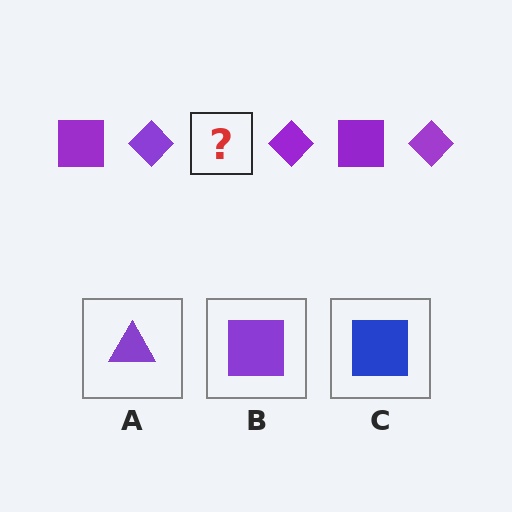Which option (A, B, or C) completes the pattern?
B.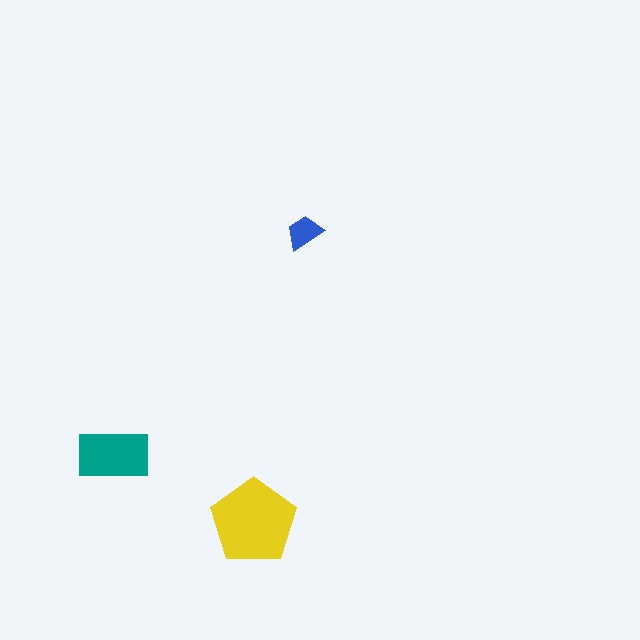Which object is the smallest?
The blue trapezoid.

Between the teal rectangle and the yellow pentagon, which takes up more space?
The yellow pentagon.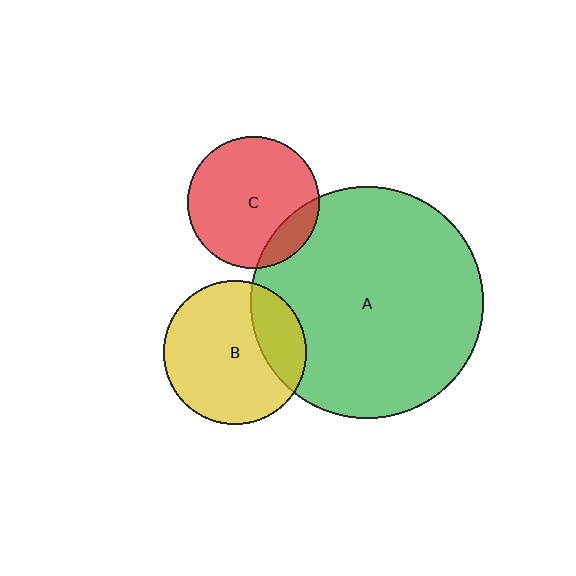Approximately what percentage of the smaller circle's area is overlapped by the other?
Approximately 25%.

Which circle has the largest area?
Circle A (green).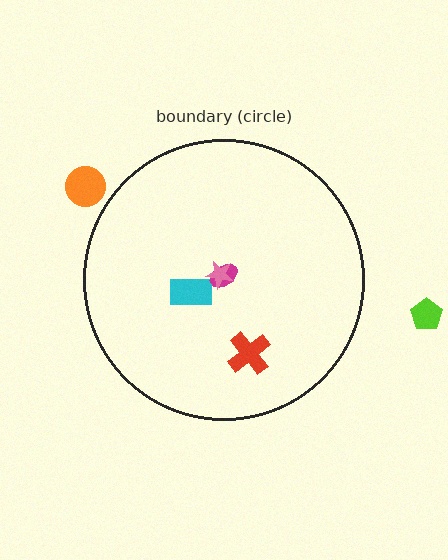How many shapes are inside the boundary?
4 inside, 2 outside.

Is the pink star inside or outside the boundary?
Inside.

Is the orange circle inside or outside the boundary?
Outside.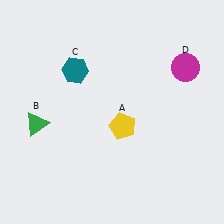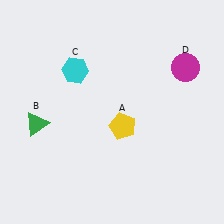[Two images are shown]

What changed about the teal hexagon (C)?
In Image 1, C is teal. In Image 2, it changed to cyan.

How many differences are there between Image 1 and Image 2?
There is 1 difference between the two images.